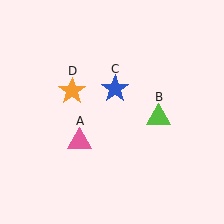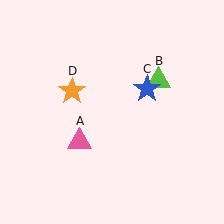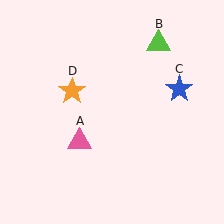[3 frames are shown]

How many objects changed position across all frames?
2 objects changed position: lime triangle (object B), blue star (object C).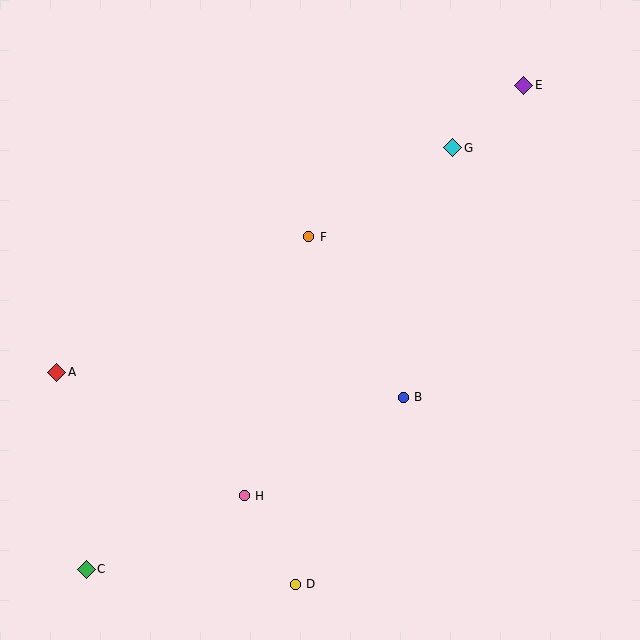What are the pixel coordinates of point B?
Point B is at (403, 397).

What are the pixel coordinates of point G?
Point G is at (453, 148).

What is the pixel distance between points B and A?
The distance between B and A is 347 pixels.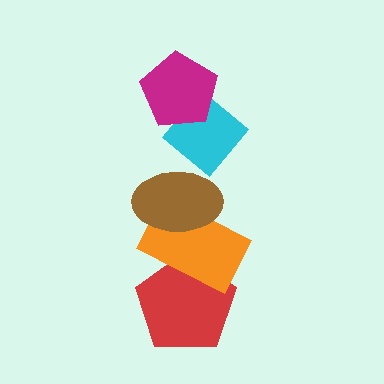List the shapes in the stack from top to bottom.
From top to bottom: the magenta pentagon, the cyan diamond, the brown ellipse, the orange rectangle, the red pentagon.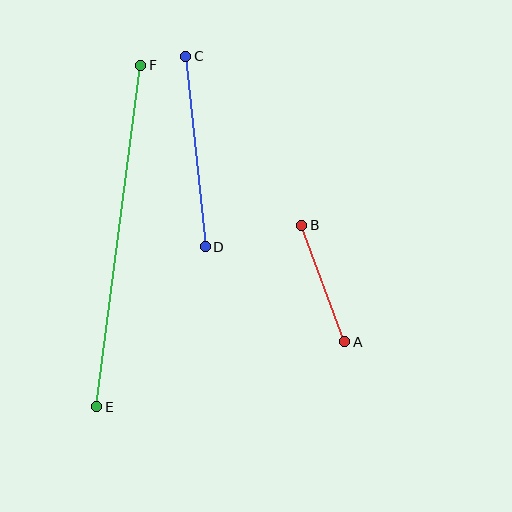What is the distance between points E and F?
The distance is approximately 344 pixels.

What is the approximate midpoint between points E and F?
The midpoint is at approximately (119, 236) pixels.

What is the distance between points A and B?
The distance is approximately 124 pixels.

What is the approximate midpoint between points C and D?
The midpoint is at approximately (196, 151) pixels.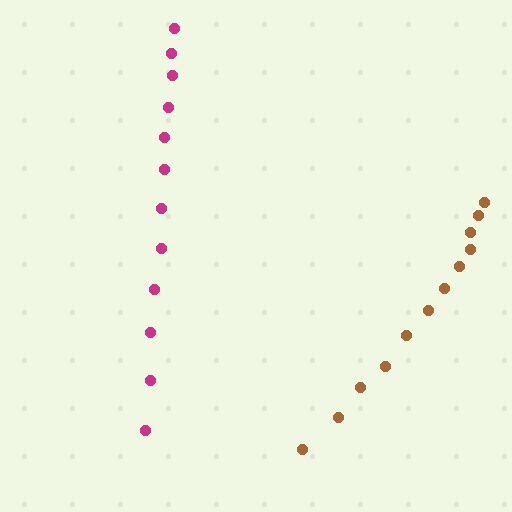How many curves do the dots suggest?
There are 2 distinct paths.